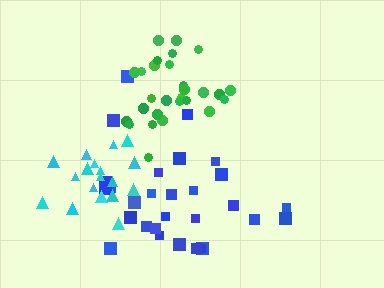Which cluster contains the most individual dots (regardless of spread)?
Blue (30).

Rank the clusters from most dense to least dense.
green, cyan, blue.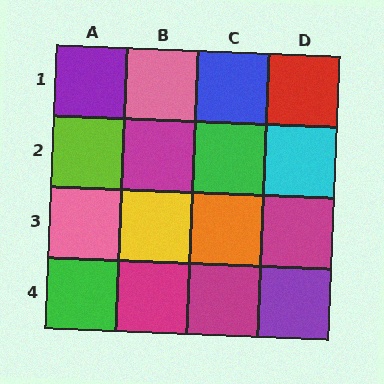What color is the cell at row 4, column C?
Magenta.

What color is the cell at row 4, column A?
Green.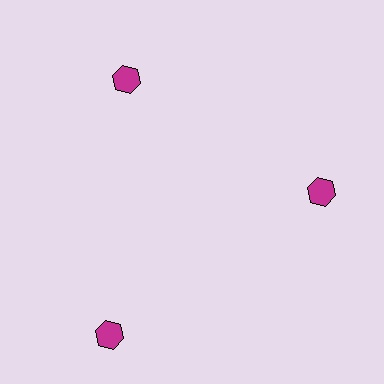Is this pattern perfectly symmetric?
No. The 3 magenta hexagons are arranged in a ring, but one element near the 7 o'clock position is pushed outward from the center, breaking the 3-fold rotational symmetry.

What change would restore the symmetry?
The symmetry would be restored by moving it inward, back onto the ring so that all 3 hexagons sit at equal angles and equal distance from the center.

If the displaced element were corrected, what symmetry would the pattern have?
It would have 3-fold rotational symmetry — the pattern would map onto itself every 120 degrees.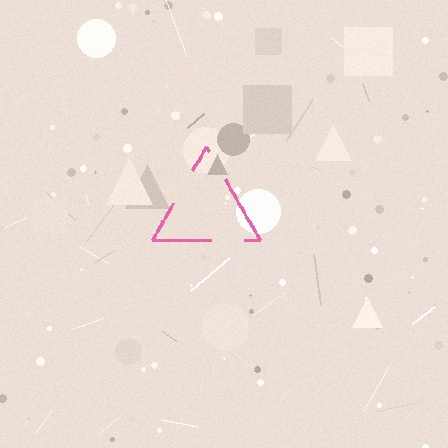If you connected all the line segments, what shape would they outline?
They would outline a triangle.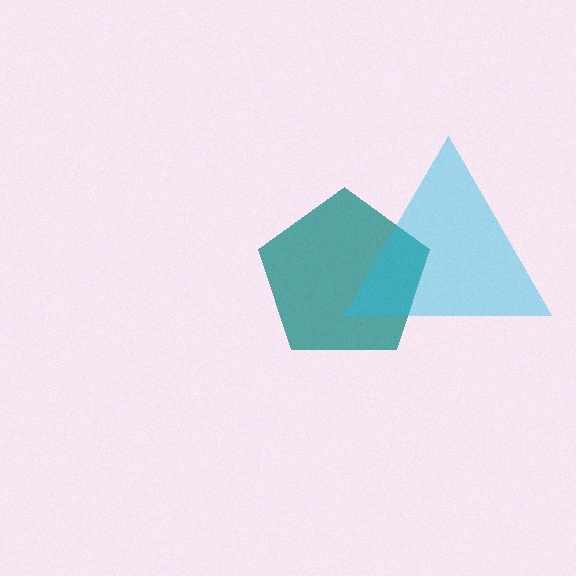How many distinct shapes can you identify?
There are 2 distinct shapes: a teal pentagon, a cyan triangle.